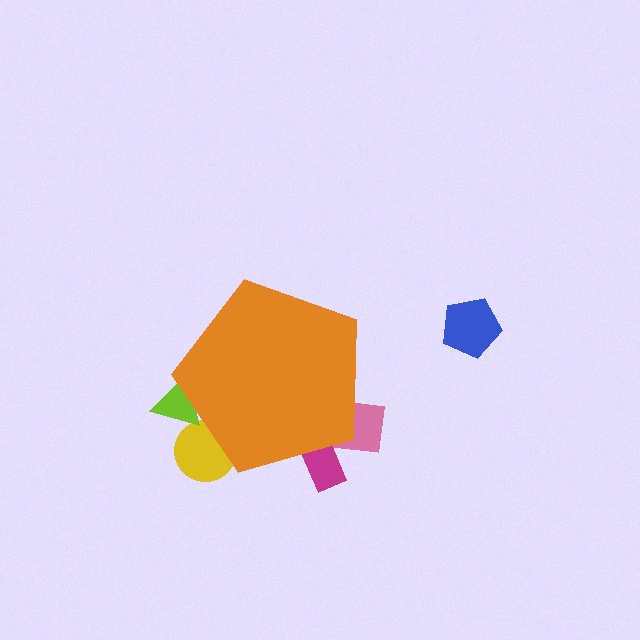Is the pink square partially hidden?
Yes, the pink square is partially hidden behind the orange pentagon.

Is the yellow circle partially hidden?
Yes, the yellow circle is partially hidden behind the orange pentagon.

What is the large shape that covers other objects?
An orange pentagon.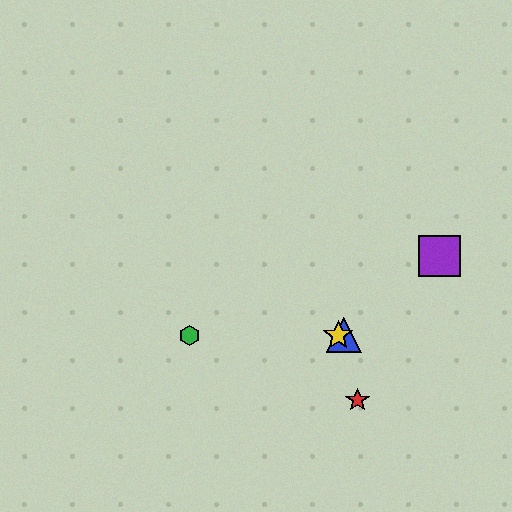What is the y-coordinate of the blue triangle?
The blue triangle is at y≈335.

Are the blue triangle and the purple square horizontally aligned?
No, the blue triangle is at y≈335 and the purple square is at y≈256.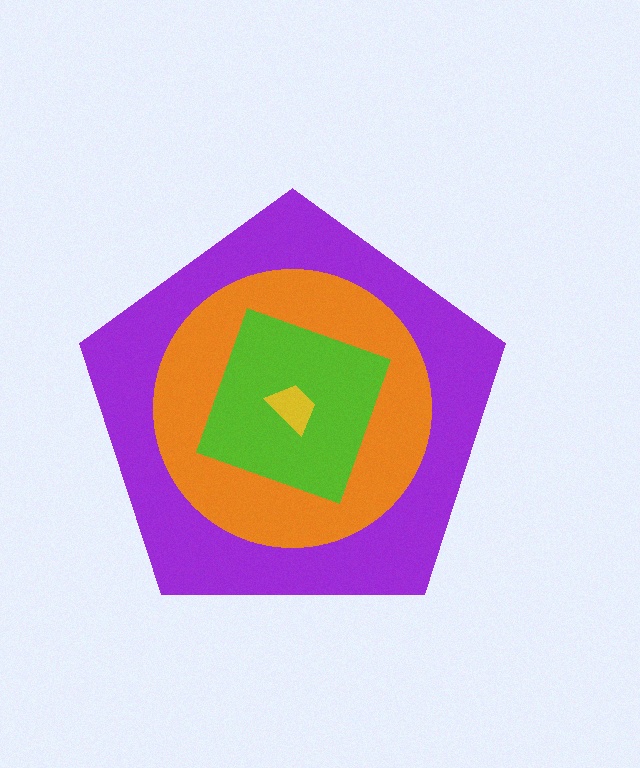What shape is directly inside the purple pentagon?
The orange circle.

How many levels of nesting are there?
4.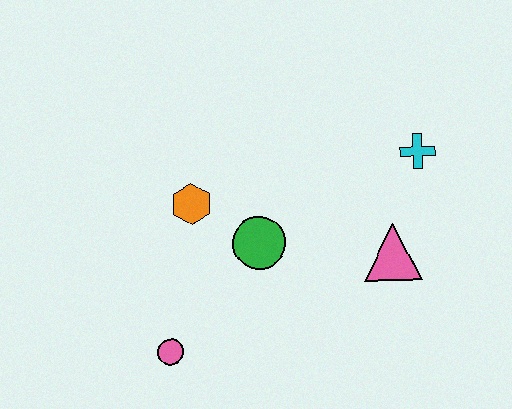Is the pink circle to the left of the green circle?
Yes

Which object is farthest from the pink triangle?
The pink circle is farthest from the pink triangle.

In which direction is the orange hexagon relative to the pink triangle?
The orange hexagon is to the left of the pink triangle.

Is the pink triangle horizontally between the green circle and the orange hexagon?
No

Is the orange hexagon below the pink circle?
No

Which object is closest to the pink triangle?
The cyan cross is closest to the pink triangle.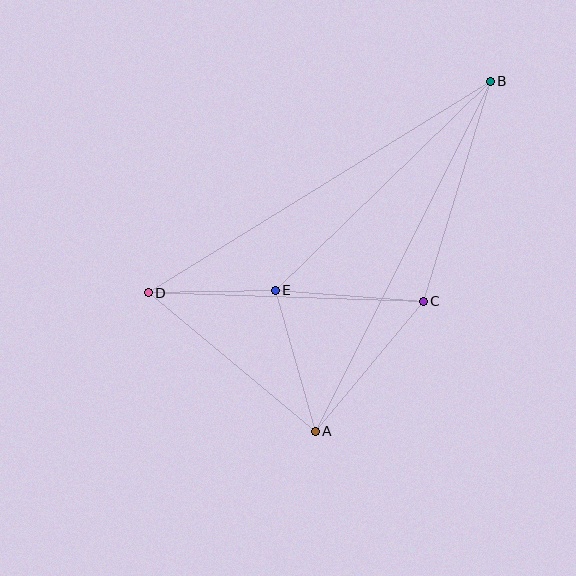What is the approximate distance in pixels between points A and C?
The distance between A and C is approximately 169 pixels.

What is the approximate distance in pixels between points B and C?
The distance between B and C is approximately 230 pixels.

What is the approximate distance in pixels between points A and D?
The distance between A and D is approximately 217 pixels.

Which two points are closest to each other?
Points D and E are closest to each other.